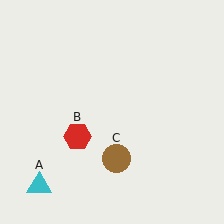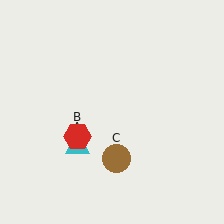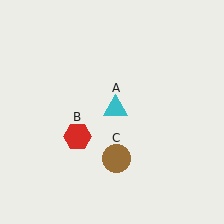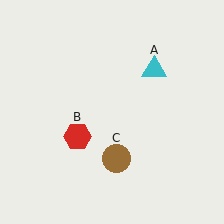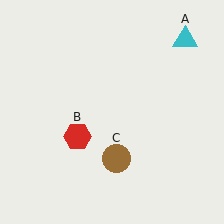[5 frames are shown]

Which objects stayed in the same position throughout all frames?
Red hexagon (object B) and brown circle (object C) remained stationary.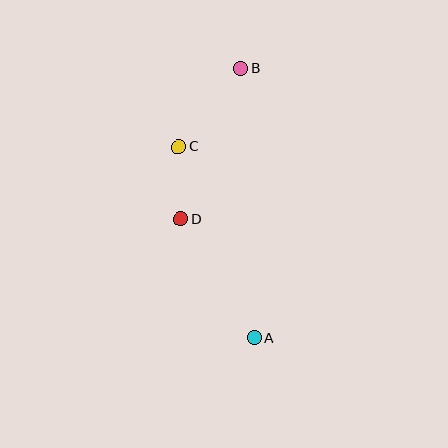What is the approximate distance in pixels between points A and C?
The distance between A and C is approximately 205 pixels.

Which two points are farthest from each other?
Points A and B are farthest from each other.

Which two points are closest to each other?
Points C and D are closest to each other.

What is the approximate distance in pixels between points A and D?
The distance between A and D is approximately 139 pixels.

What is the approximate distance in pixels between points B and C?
The distance between B and C is approximately 100 pixels.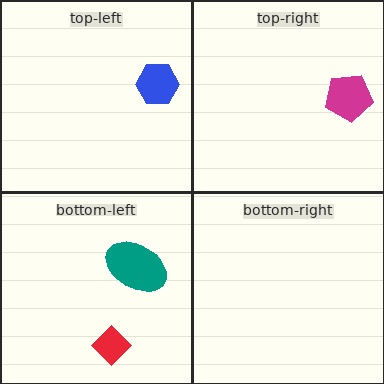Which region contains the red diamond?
The bottom-left region.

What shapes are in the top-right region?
The magenta pentagon.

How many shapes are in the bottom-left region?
2.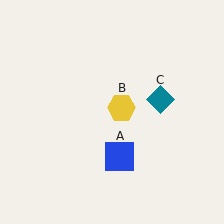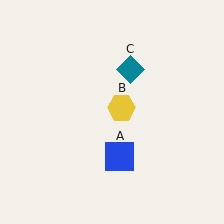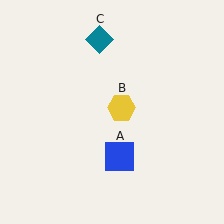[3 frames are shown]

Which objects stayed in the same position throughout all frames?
Blue square (object A) and yellow hexagon (object B) remained stationary.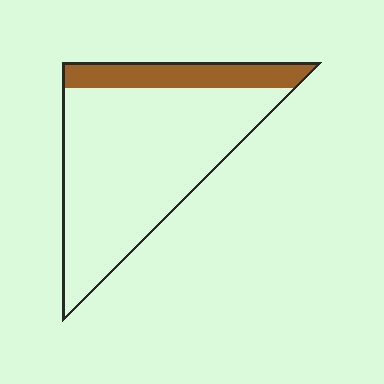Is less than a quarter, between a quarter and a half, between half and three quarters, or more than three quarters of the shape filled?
Less than a quarter.